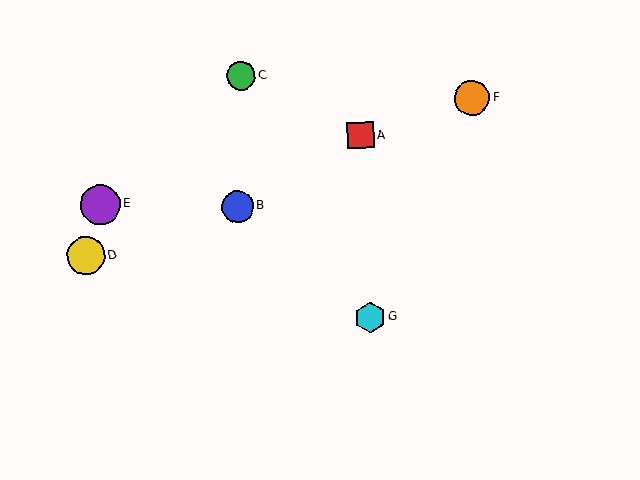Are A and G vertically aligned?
Yes, both are at x≈361.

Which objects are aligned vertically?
Objects A, G are aligned vertically.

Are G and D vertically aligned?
No, G is at x≈370 and D is at x≈86.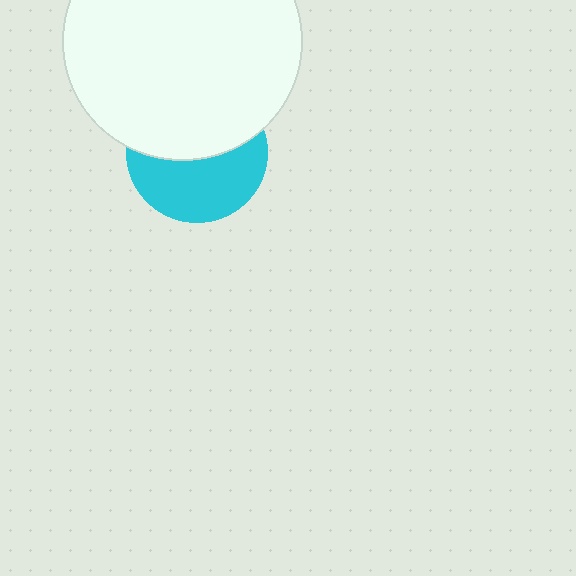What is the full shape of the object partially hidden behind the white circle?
The partially hidden object is a cyan circle.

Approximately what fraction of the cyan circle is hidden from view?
Roughly 50% of the cyan circle is hidden behind the white circle.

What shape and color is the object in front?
The object in front is a white circle.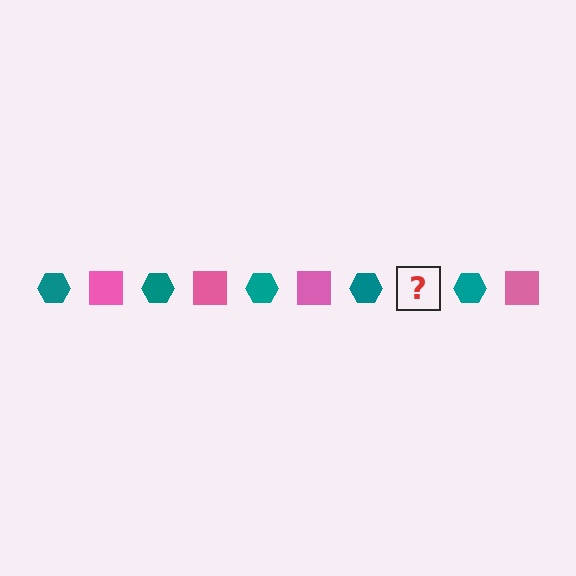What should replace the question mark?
The question mark should be replaced with a pink square.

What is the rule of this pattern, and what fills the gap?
The rule is that the pattern alternates between teal hexagon and pink square. The gap should be filled with a pink square.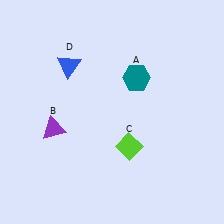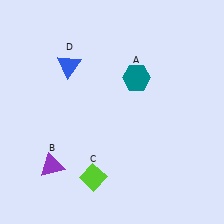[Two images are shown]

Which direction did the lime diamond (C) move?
The lime diamond (C) moved left.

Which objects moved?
The objects that moved are: the purple triangle (B), the lime diamond (C).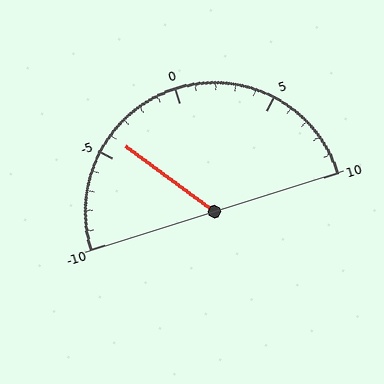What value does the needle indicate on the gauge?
The needle indicates approximately -4.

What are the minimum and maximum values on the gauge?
The gauge ranges from -10 to 10.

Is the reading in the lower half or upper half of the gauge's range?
The reading is in the lower half of the range (-10 to 10).